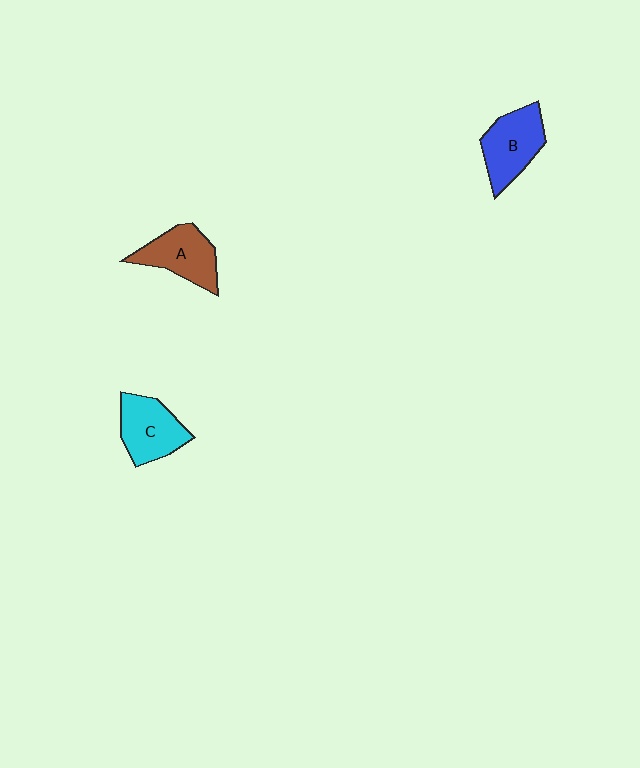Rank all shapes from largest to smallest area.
From largest to smallest: B (blue), C (cyan), A (brown).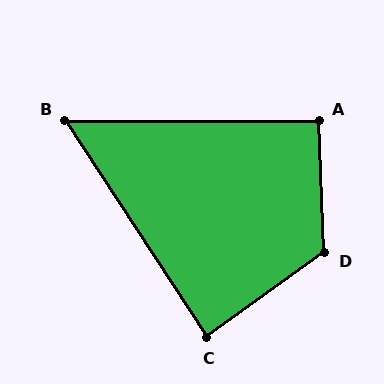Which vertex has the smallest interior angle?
B, at approximately 57 degrees.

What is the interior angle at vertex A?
Approximately 92 degrees (approximately right).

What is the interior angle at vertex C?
Approximately 88 degrees (approximately right).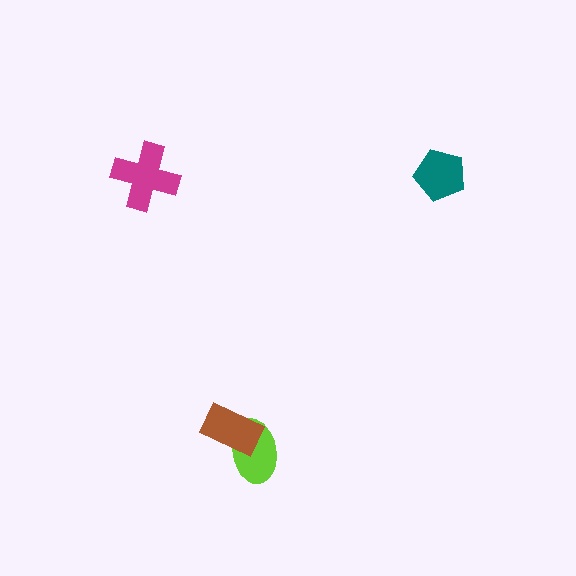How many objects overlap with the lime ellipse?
1 object overlaps with the lime ellipse.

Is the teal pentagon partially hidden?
No, no other shape covers it.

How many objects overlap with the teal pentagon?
0 objects overlap with the teal pentagon.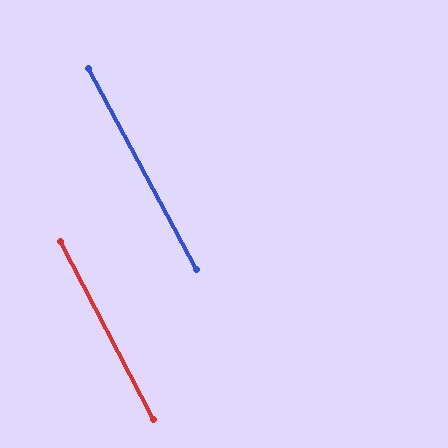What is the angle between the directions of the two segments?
Approximately 0 degrees.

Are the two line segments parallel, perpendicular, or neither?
Parallel — their directions differ by only 0.5°.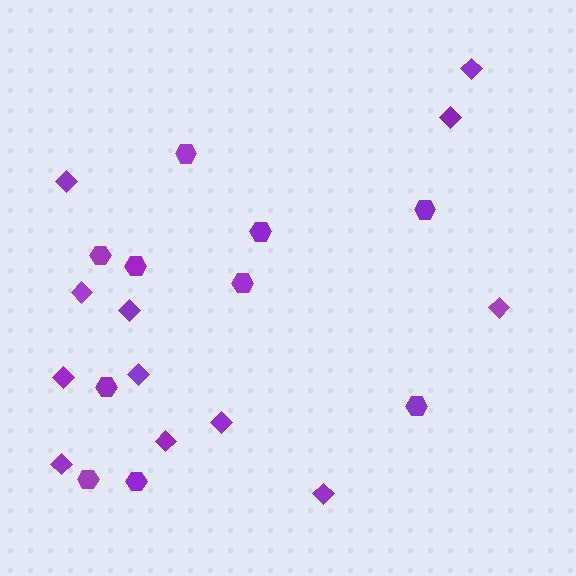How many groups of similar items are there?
There are 2 groups: one group of diamonds (12) and one group of hexagons (10).